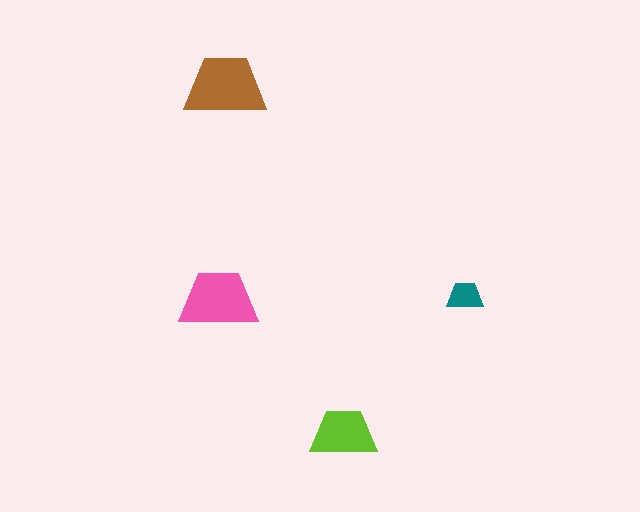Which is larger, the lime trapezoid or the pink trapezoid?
The pink one.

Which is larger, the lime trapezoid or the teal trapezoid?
The lime one.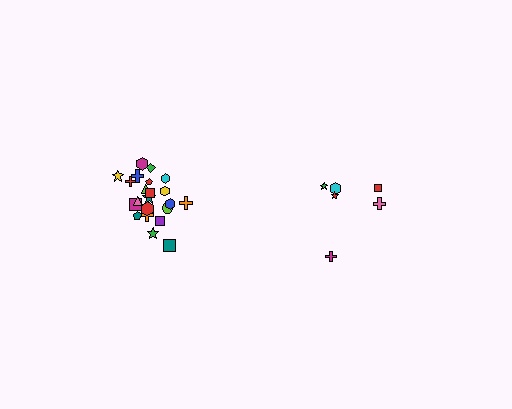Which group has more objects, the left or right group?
The left group.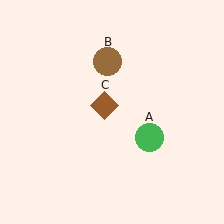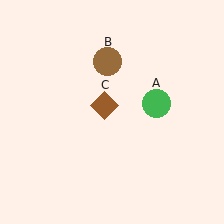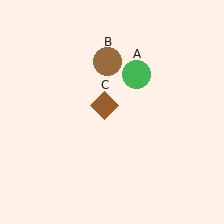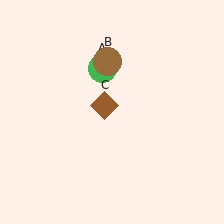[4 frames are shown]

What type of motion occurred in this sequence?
The green circle (object A) rotated counterclockwise around the center of the scene.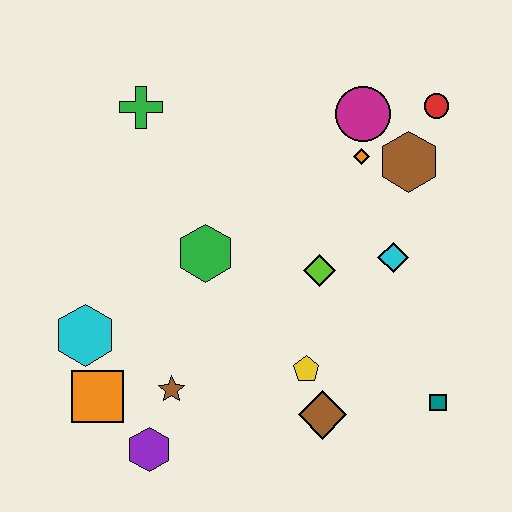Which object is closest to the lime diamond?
The cyan diamond is closest to the lime diamond.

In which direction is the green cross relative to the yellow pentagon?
The green cross is above the yellow pentagon.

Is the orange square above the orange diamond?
No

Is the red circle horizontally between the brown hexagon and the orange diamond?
No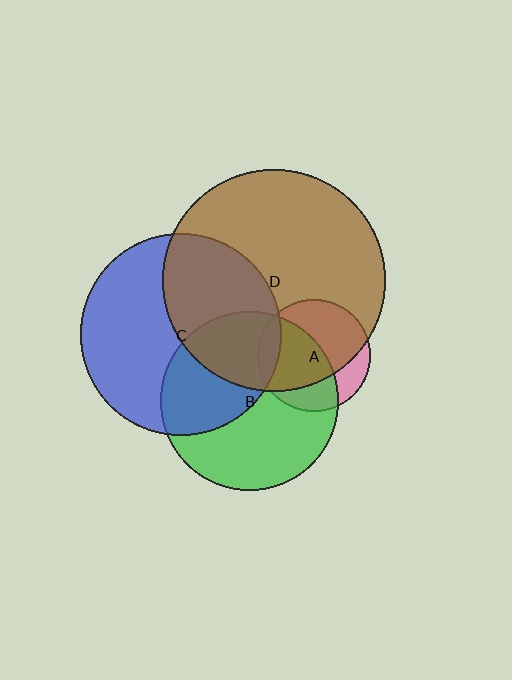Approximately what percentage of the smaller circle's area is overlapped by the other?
Approximately 45%.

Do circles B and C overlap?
Yes.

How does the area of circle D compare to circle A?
Approximately 3.9 times.